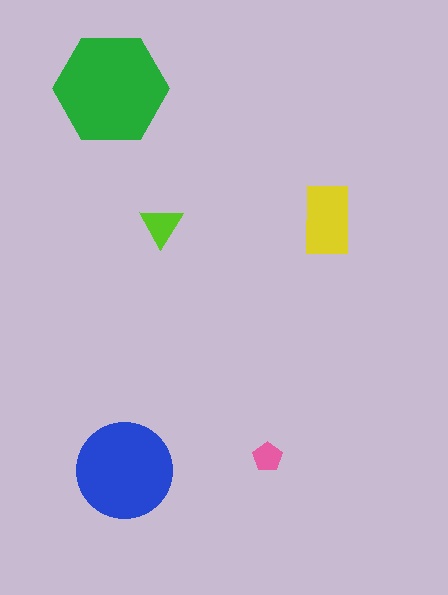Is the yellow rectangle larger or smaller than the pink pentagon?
Larger.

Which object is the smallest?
The pink pentagon.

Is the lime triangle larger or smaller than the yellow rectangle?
Smaller.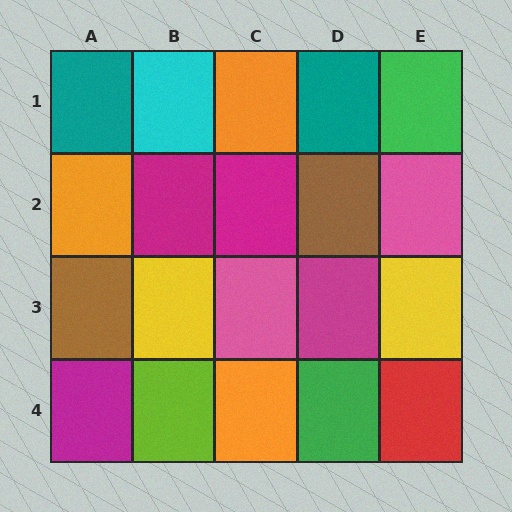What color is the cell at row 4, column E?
Red.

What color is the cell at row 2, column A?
Orange.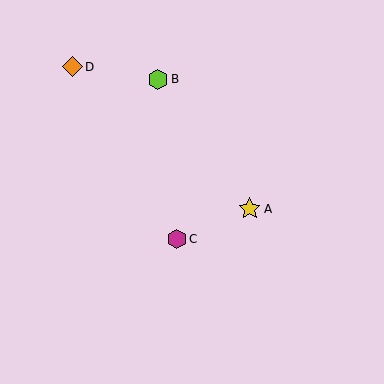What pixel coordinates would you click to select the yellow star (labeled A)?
Click at (250, 209) to select the yellow star A.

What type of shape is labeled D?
Shape D is an orange diamond.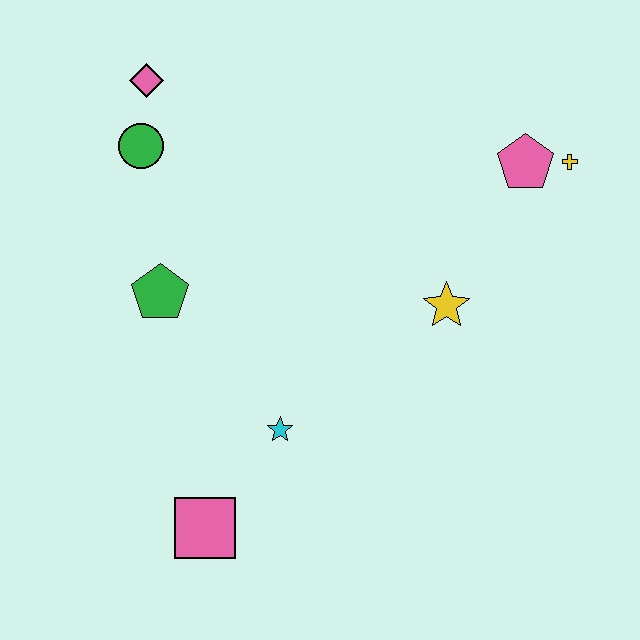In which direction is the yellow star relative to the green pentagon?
The yellow star is to the right of the green pentagon.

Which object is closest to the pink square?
The cyan star is closest to the pink square.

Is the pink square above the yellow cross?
No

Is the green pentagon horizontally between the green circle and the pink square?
Yes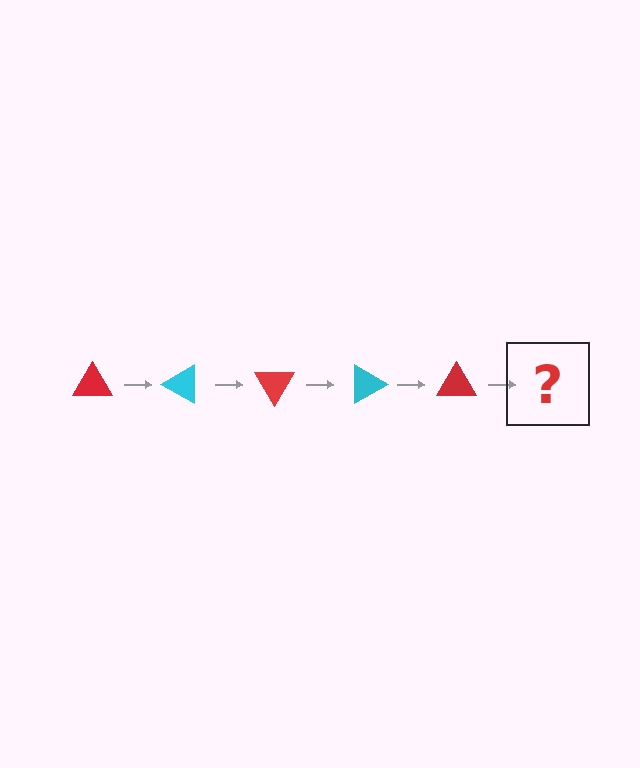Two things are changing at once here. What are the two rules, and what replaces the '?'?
The two rules are that it rotates 30 degrees each step and the color cycles through red and cyan. The '?' should be a cyan triangle, rotated 150 degrees from the start.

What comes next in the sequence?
The next element should be a cyan triangle, rotated 150 degrees from the start.